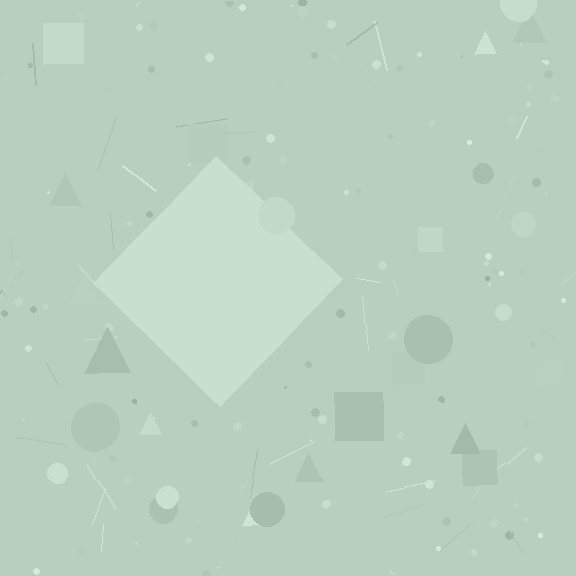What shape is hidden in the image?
A diamond is hidden in the image.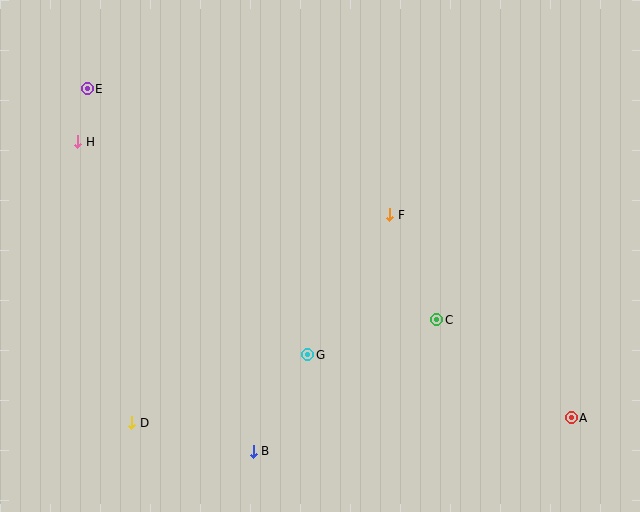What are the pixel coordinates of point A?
Point A is at (571, 418).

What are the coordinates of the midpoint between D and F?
The midpoint between D and F is at (261, 319).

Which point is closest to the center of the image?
Point F at (390, 215) is closest to the center.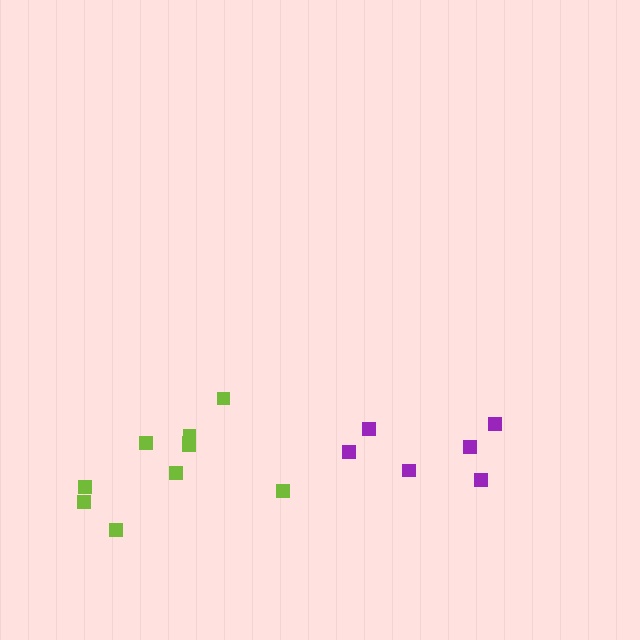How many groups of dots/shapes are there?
There are 2 groups.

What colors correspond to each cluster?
The clusters are colored: purple, lime.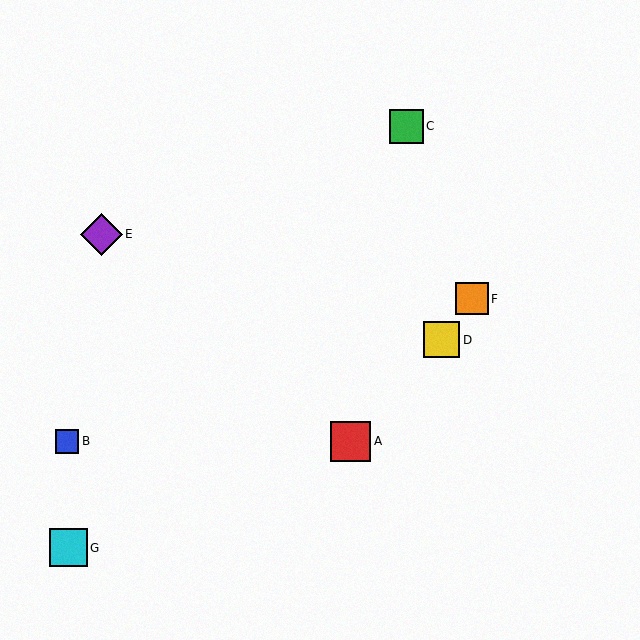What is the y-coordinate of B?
Object B is at y≈441.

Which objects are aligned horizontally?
Objects A, B are aligned horizontally.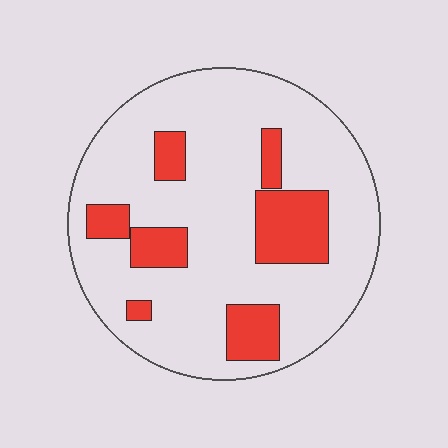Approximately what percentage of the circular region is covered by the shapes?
Approximately 20%.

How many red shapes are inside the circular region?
7.